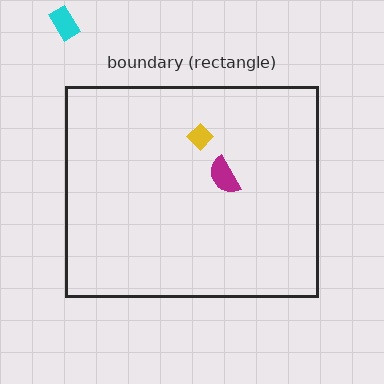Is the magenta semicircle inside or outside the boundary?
Inside.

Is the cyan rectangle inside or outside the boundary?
Outside.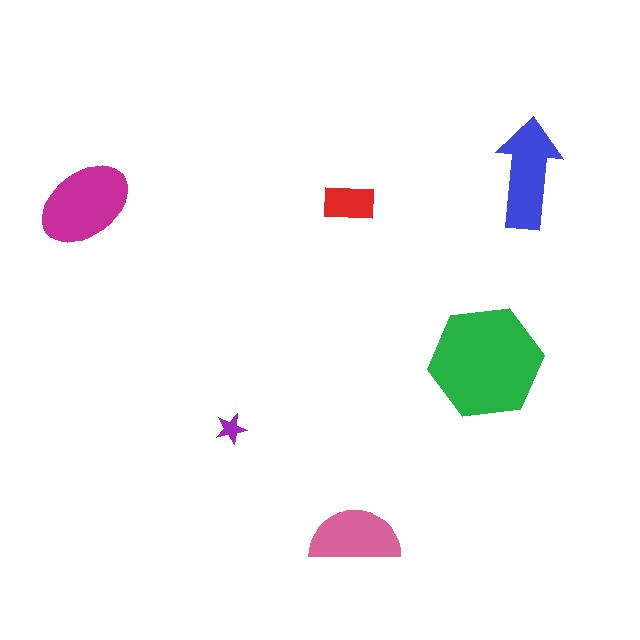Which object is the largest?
The green hexagon.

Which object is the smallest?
The purple star.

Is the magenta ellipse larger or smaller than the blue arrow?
Larger.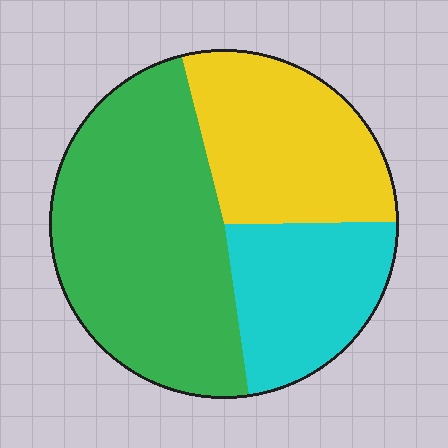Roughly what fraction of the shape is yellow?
Yellow covers 29% of the shape.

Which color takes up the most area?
Green, at roughly 50%.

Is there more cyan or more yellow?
Yellow.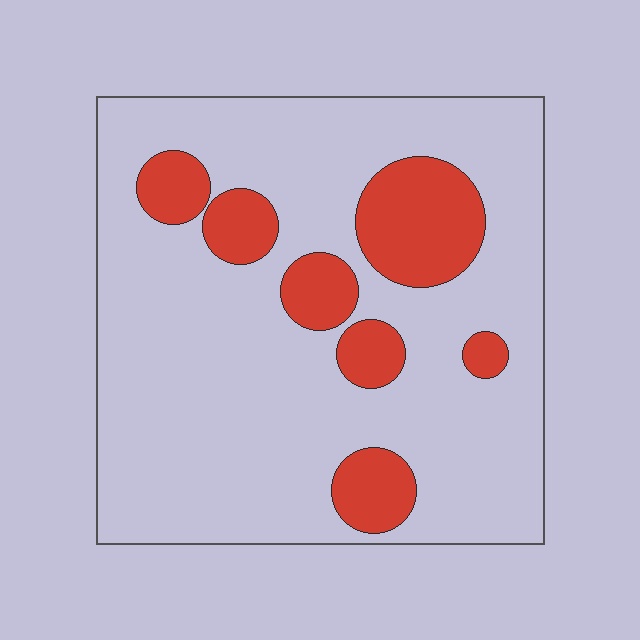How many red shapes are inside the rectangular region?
7.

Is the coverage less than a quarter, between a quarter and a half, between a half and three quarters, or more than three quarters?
Less than a quarter.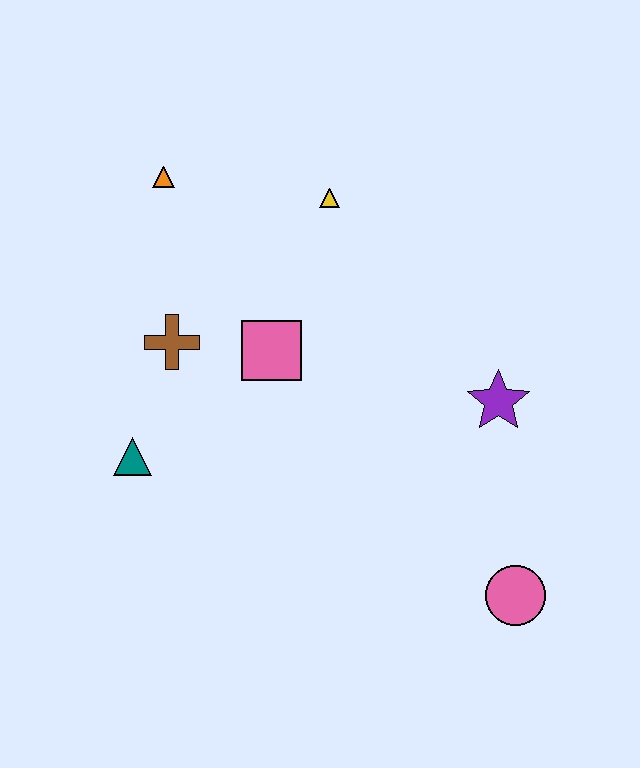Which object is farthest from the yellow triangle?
The pink circle is farthest from the yellow triangle.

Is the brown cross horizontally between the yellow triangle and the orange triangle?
Yes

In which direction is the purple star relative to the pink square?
The purple star is to the right of the pink square.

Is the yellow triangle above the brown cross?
Yes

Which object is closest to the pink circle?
The purple star is closest to the pink circle.